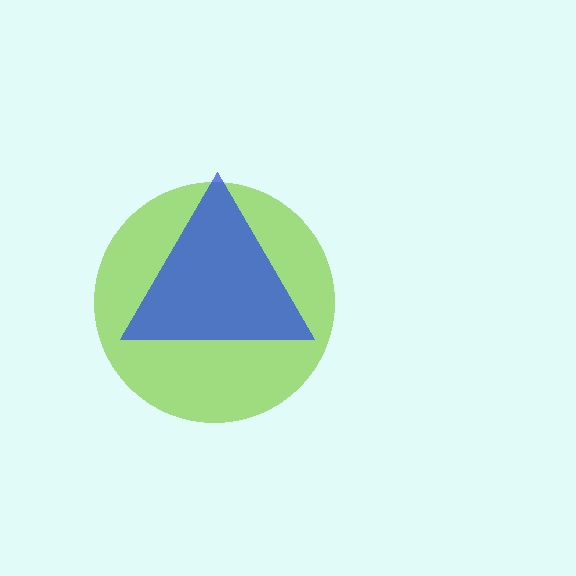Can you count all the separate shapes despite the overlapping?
Yes, there are 2 separate shapes.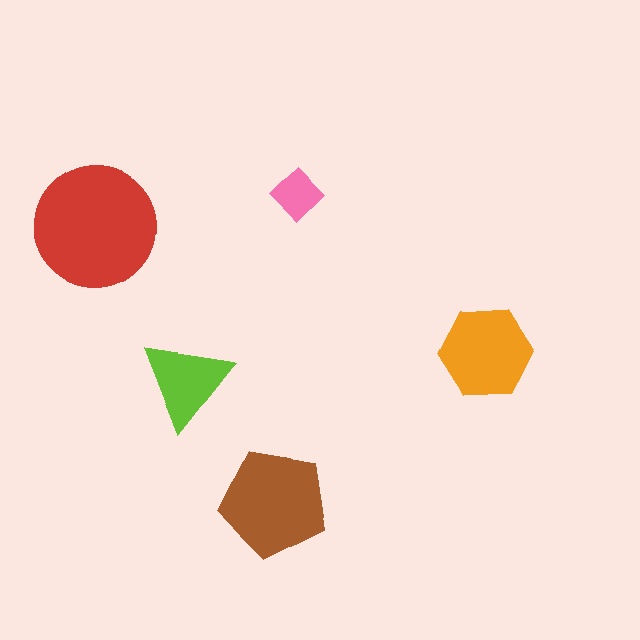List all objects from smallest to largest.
The pink diamond, the lime triangle, the orange hexagon, the brown pentagon, the red circle.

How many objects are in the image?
There are 5 objects in the image.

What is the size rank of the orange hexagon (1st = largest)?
3rd.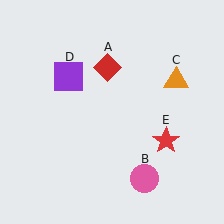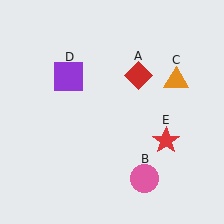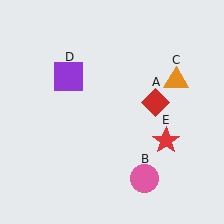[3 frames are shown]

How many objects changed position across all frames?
1 object changed position: red diamond (object A).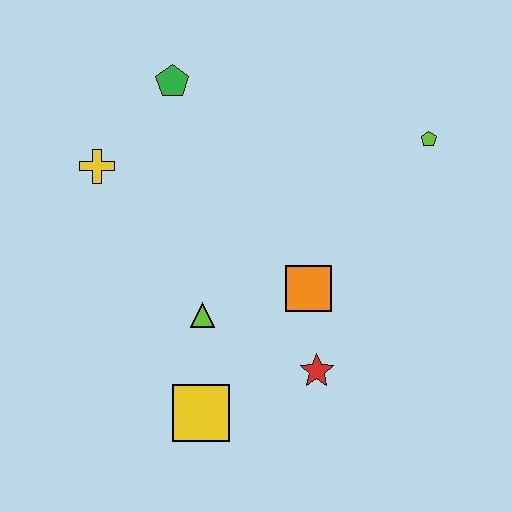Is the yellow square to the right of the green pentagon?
Yes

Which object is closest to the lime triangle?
The yellow square is closest to the lime triangle.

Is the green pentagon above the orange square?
Yes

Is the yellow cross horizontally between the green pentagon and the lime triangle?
No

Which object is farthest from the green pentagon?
The yellow square is farthest from the green pentagon.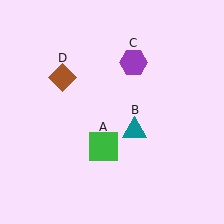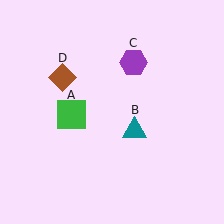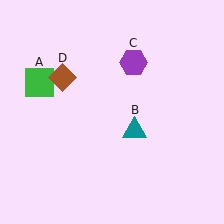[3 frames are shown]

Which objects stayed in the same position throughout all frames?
Teal triangle (object B) and purple hexagon (object C) and brown diamond (object D) remained stationary.